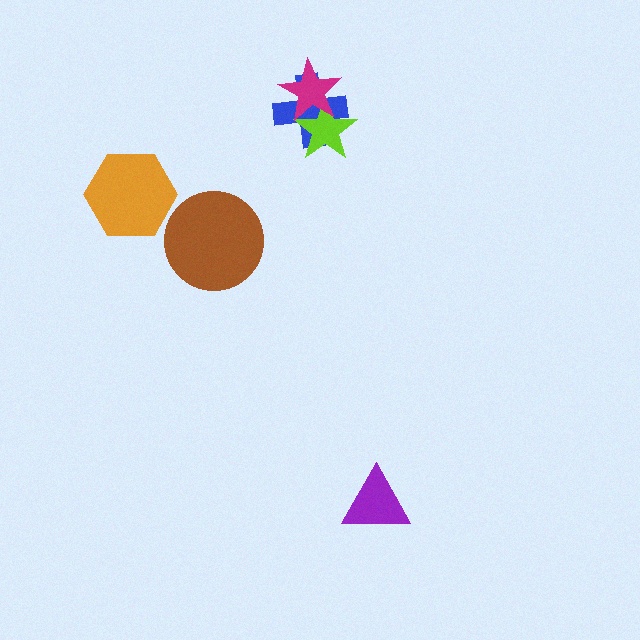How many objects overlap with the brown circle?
0 objects overlap with the brown circle.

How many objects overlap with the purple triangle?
0 objects overlap with the purple triangle.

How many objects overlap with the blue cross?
2 objects overlap with the blue cross.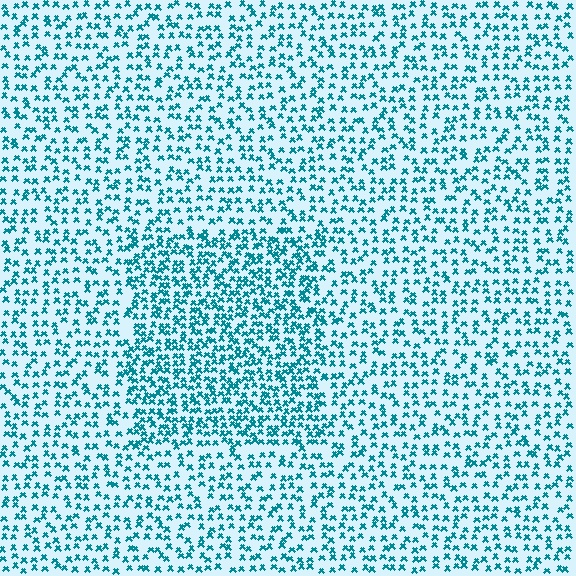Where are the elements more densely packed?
The elements are more densely packed inside the rectangle boundary.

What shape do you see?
I see a rectangle.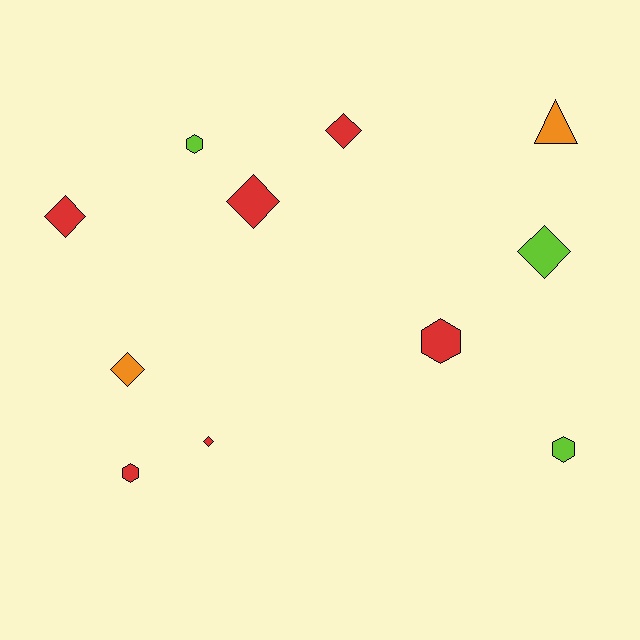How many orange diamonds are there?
There is 1 orange diamond.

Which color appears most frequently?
Red, with 6 objects.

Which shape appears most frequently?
Diamond, with 6 objects.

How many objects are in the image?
There are 11 objects.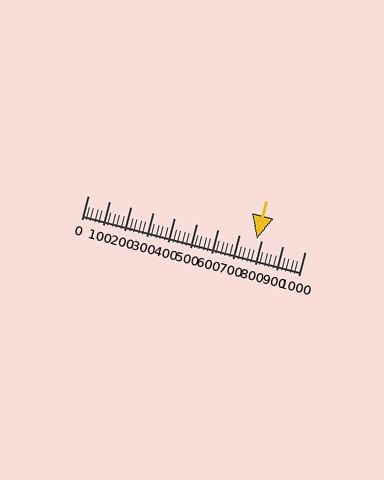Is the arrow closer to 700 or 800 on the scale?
The arrow is closer to 800.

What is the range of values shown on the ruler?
The ruler shows values from 0 to 1000.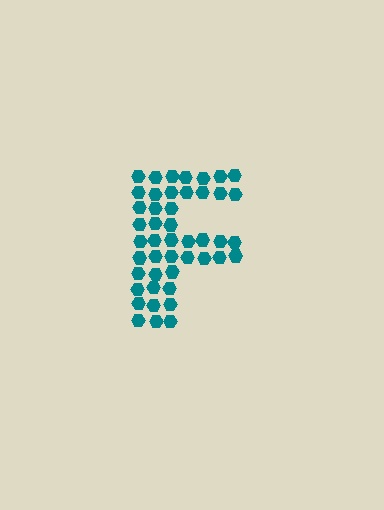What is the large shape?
The large shape is the letter F.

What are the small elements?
The small elements are hexagons.